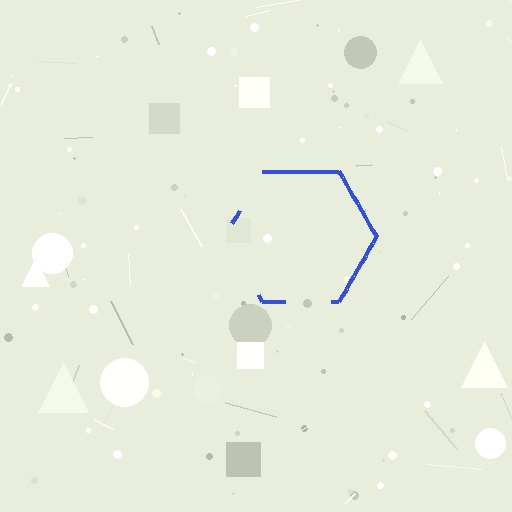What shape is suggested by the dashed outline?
The dashed outline suggests a hexagon.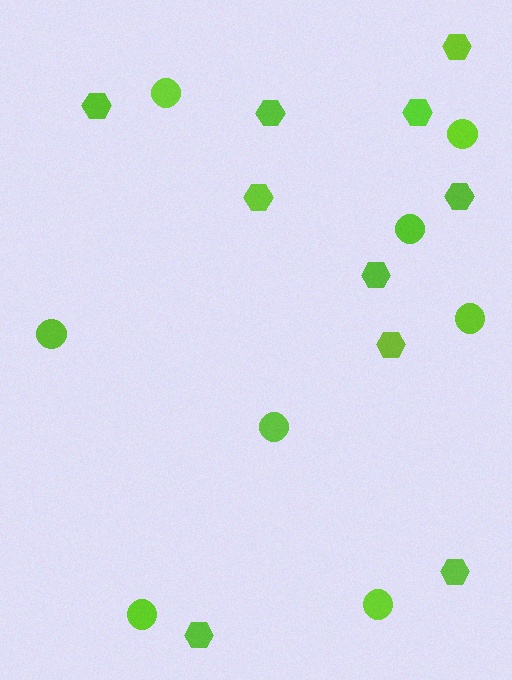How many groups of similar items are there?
There are 2 groups: one group of hexagons (10) and one group of circles (8).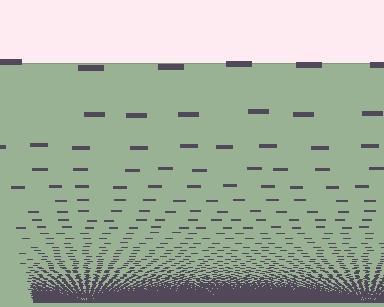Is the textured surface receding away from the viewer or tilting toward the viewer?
The surface appears to tilt toward the viewer. Texture elements get larger and sparser toward the top.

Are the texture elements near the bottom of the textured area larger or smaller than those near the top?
Smaller. The gradient is inverted — elements near the bottom are smaller and denser.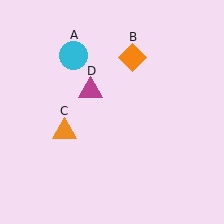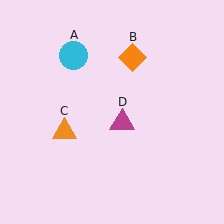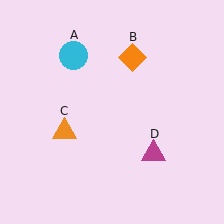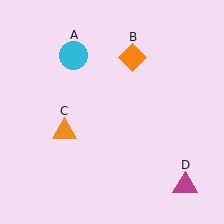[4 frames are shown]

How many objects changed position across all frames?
1 object changed position: magenta triangle (object D).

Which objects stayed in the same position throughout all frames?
Cyan circle (object A) and orange diamond (object B) and orange triangle (object C) remained stationary.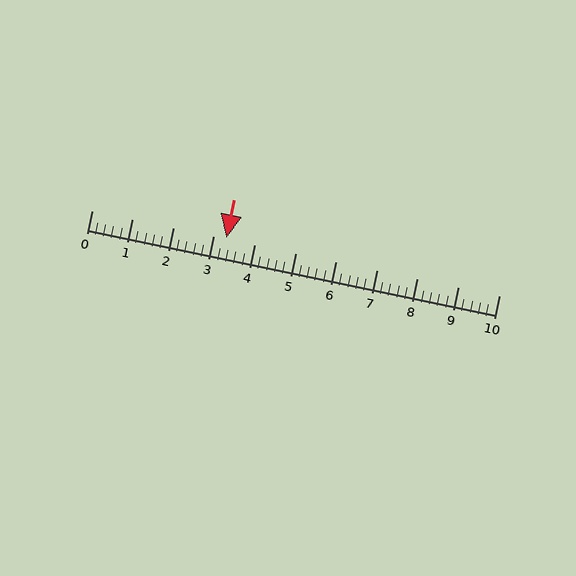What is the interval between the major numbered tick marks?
The major tick marks are spaced 1 units apart.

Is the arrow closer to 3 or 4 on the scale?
The arrow is closer to 3.